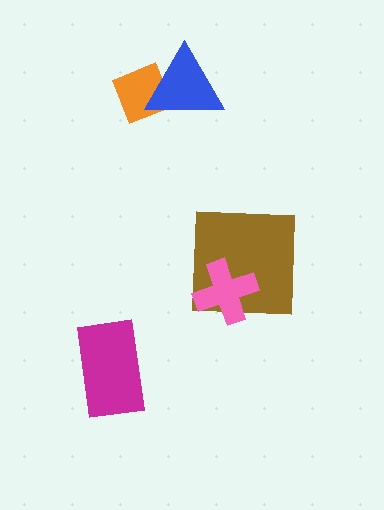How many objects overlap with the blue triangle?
1 object overlaps with the blue triangle.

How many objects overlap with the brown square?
1 object overlaps with the brown square.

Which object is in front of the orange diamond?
The blue triangle is in front of the orange diamond.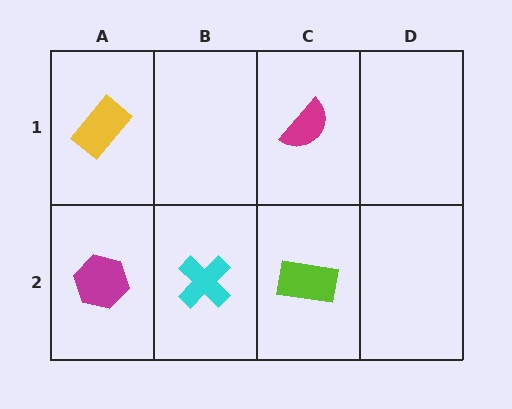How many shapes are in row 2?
3 shapes.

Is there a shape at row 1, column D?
No, that cell is empty.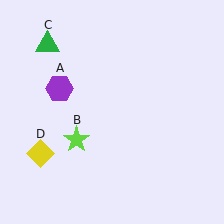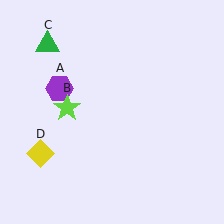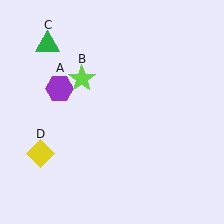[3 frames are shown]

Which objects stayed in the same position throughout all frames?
Purple hexagon (object A) and green triangle (object C) and yellow diamond (object D) remained stationary.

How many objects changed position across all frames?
1 object changed position: lime star (object B).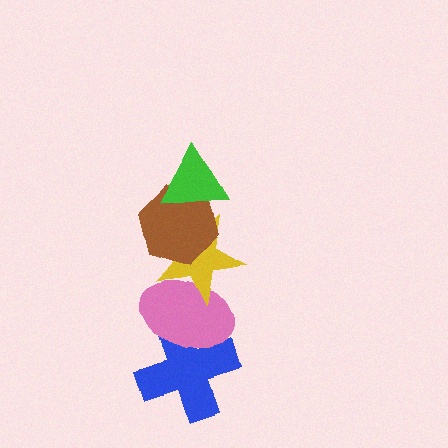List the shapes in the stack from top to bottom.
From top to bottom: the green triangle, the brown hexagon, the yellow star, the pink ellipse, the blue cross.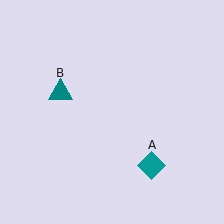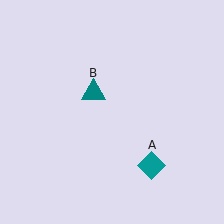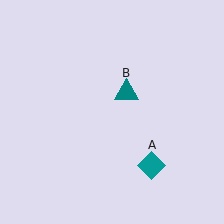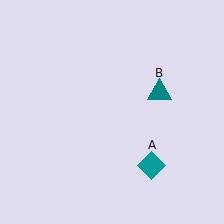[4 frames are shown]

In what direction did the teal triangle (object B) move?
The teal triangle (object B) moved right.